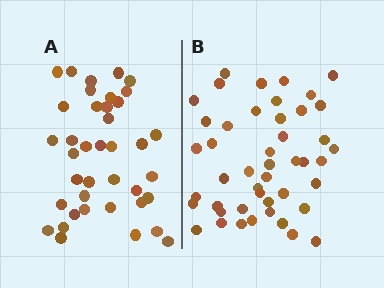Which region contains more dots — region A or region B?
Region B (the right region) has more dots.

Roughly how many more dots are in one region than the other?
Region B has roughly 8 or so more dots than region A.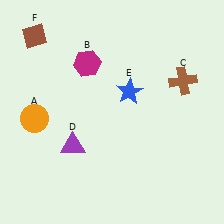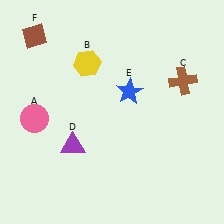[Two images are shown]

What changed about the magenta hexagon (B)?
In Image 1, B is magenta. In Image 2, it changed to yellow.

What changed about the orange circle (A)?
In Image 1, A is orange. In Image 2, it changed to pink.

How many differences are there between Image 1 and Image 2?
There are 2 differences between the two images.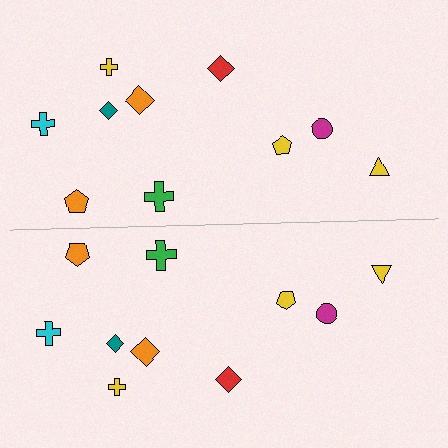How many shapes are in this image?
There are 20 shapes in this image.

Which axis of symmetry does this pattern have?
The pattern has a horizontal axis of symmetry running through the center of the image.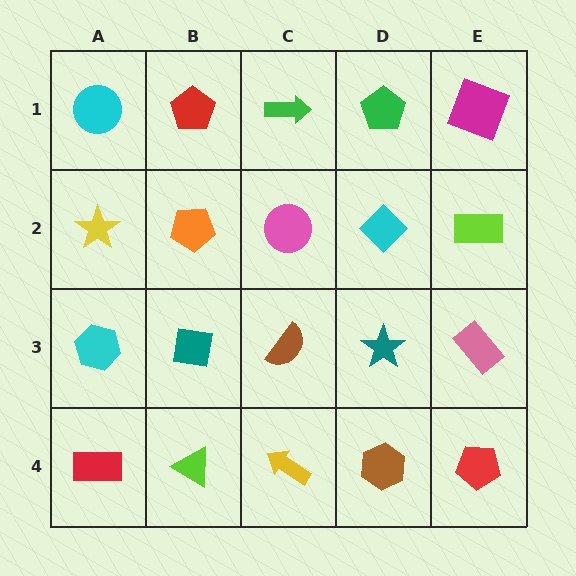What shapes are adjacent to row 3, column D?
A cyan diamond (row 2, column D), a brown hexagon (row 4, column D), a brown semicircle (row 3, column C), a pink rectangle (row 3, column E).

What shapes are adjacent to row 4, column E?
A pink rectangle (row 3, column E), a brown hexagon (row 4, column D).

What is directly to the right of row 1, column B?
A green arrow.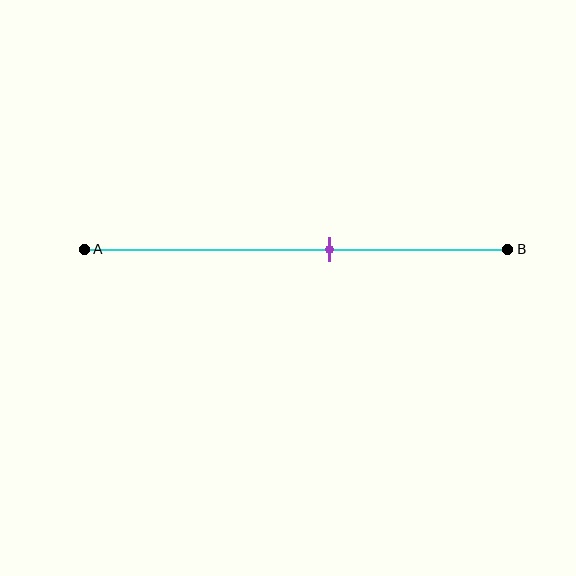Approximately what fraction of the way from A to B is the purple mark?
The purple mark is approximately 60% of the way from A to B.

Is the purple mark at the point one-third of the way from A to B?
No, the mark is at about 60% from A, not at the 33% one-third point.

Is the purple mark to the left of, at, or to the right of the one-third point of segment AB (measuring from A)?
The purple mark is to the right of the one-third point of segment AB.